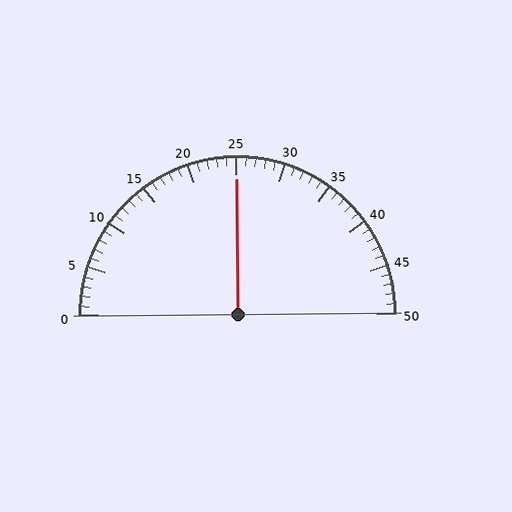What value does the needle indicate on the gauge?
The needle indicates approximately 25.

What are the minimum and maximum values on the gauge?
The gauge ranges from 0 to 50.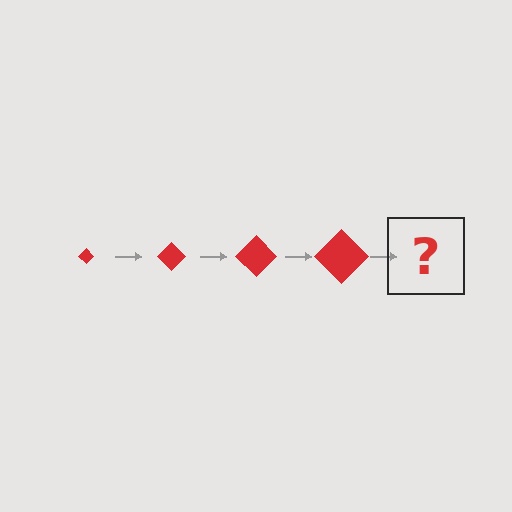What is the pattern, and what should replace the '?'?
The pattern is that the diamond gets progressively larger each step. The '?' should be a red diamond, larger than the previous one.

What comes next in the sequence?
The next element should be a red diamond, larger than the previous one.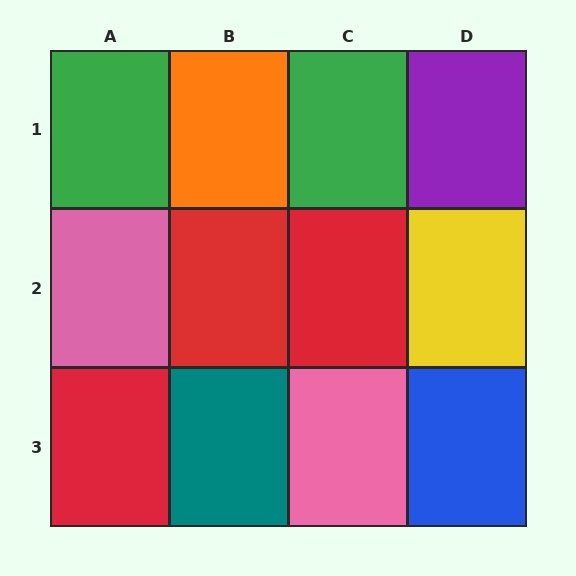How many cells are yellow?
1 cell is yellow.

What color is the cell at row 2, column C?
Red.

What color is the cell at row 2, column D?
Yellow.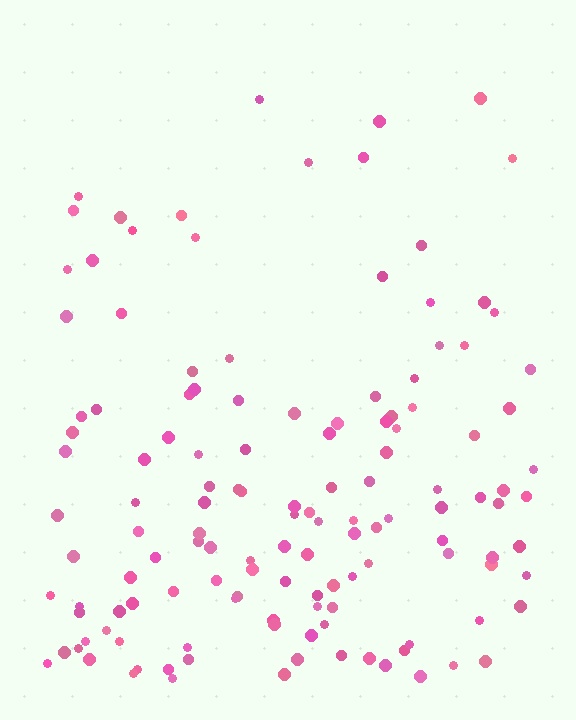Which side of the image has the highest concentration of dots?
The bottom.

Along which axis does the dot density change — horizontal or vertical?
Vertical.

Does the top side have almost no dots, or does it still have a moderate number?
Still a moderate number, just noticeably fewer than the bottom.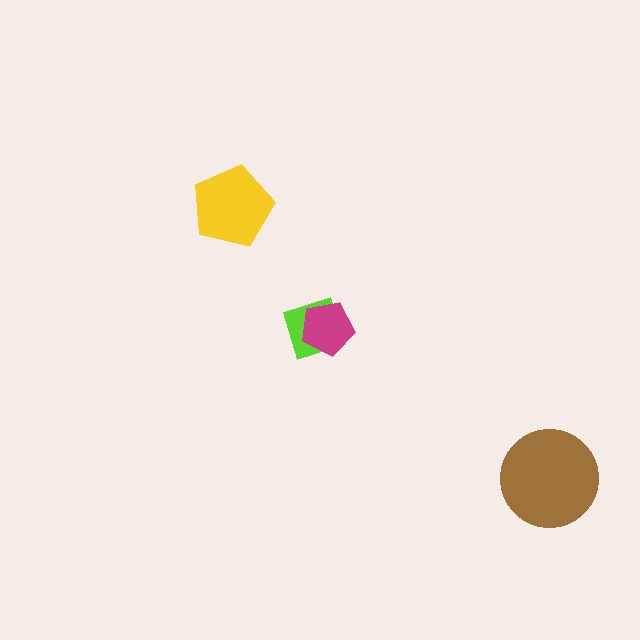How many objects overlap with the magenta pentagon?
1 object overlaps with the magenta pentagon.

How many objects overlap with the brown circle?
0 objects overlap with the brown circle.